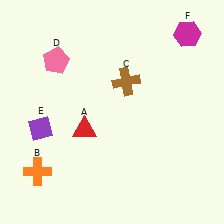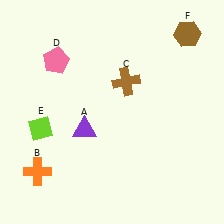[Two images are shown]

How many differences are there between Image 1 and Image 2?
There are 3 differences between the two images.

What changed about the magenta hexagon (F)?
In Image 1, F is magenta. In Image 2, it changed to brown.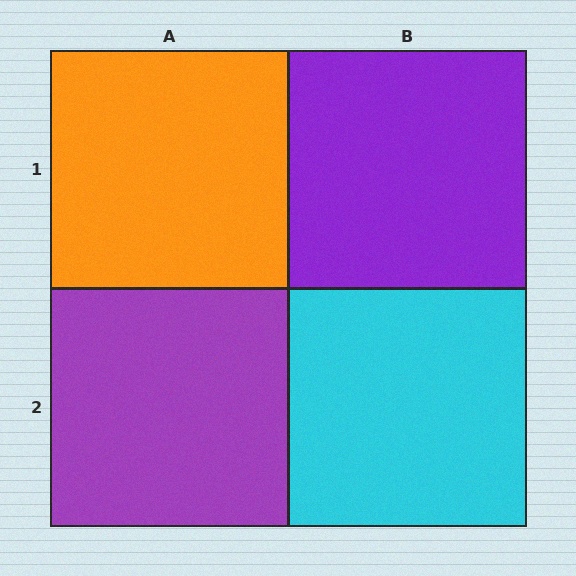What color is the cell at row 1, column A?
Orange.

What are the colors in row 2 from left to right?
Purple, cyan.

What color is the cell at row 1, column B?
Purple.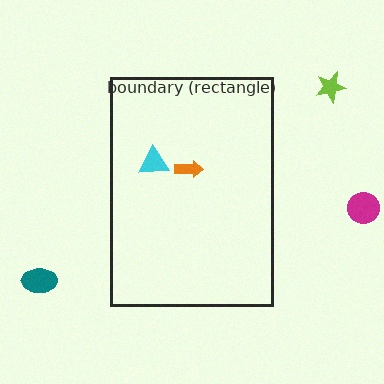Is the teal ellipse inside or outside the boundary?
Outside.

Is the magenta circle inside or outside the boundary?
Outside.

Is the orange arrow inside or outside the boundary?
Inside.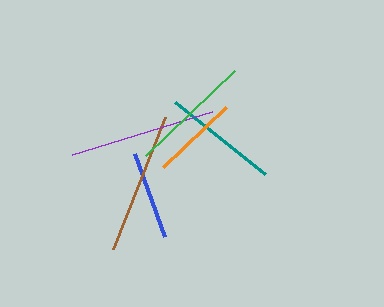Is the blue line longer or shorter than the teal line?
The teal line is longer than the blue line.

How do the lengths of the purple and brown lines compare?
The purple and brown lines are approximately the same length.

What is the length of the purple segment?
The purple segment is approximately 146 pixels long.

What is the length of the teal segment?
The teal segment is approximately 115 pixels long.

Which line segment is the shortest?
The orange line is the shortest at approximately 87 pixels.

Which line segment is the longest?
The purple line is the longest at approximately 146 pixels.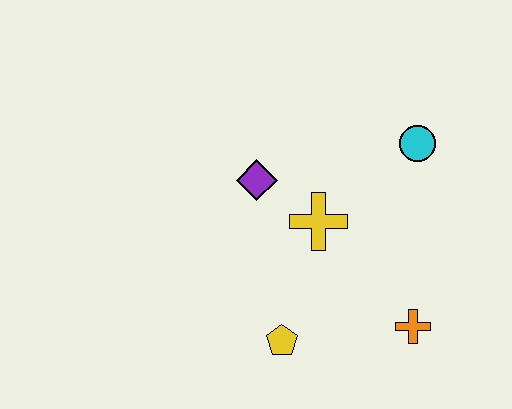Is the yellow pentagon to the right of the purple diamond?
Yes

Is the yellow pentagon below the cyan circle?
Yes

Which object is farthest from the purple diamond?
The orange cross is farthest from the purple diamond.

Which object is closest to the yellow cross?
The purple diamond is closest to the yellow cross.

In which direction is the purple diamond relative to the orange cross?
The purple diamond is to the left of the orange cross.